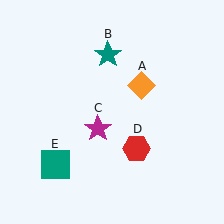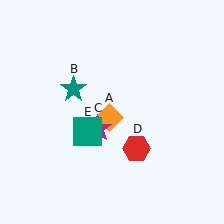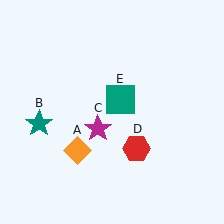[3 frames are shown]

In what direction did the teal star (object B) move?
The teal star (object B) moved down and to the left.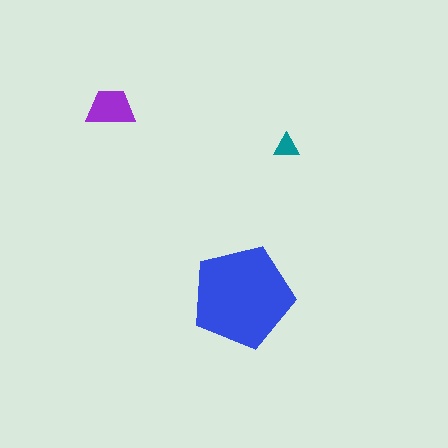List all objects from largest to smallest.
The blue pentagon, the purple trapezoid, the teal triangle.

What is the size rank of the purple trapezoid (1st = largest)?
2nd.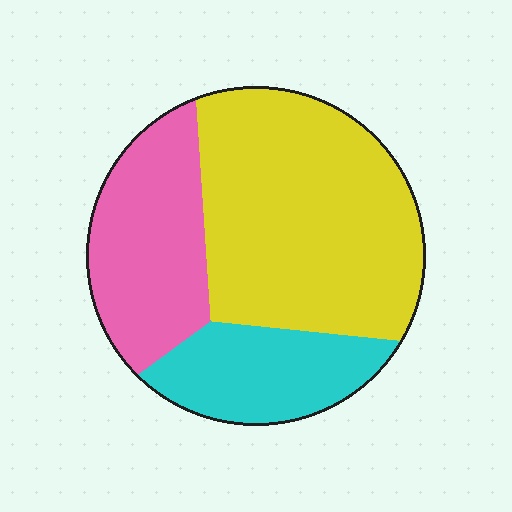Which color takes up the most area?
Yellow, at roughly 55%.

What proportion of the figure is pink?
Pink covers roughly 25% of the figure.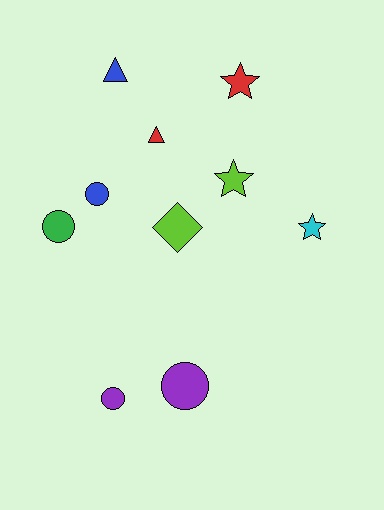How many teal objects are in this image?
There are no teal objects.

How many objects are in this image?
There are 10 objects.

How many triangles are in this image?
There are 2 triangles.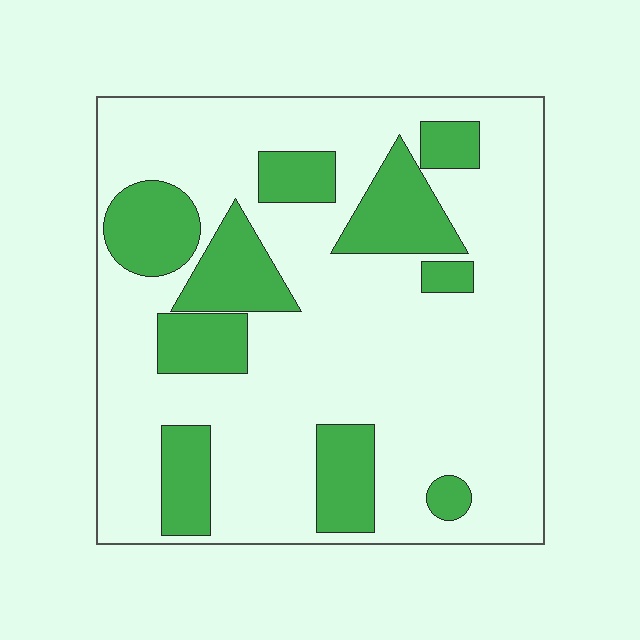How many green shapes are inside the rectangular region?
10.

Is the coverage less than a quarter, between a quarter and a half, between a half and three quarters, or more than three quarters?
Between a quarter and a half.